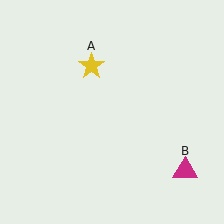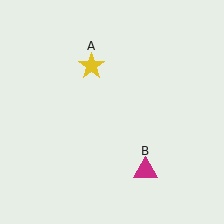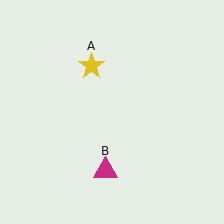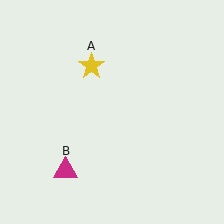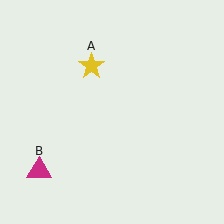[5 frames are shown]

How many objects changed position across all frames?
1 object changed position: magenta triangle (object B).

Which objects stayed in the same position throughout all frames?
Yellow star (object A) remained stationary.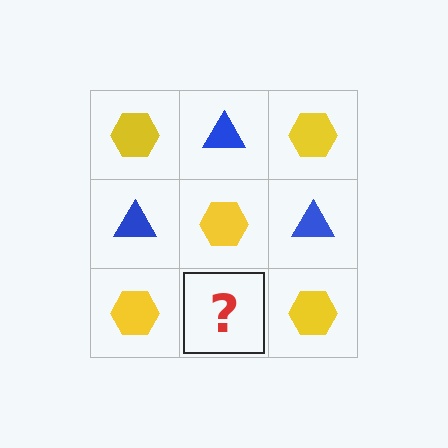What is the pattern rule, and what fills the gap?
The rule is that it alternates yellow hexagon and blue triangle in a checkerboard pattern. The gap should be filled with a blue triangle.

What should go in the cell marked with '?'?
The missing cell should contain a blue triangle.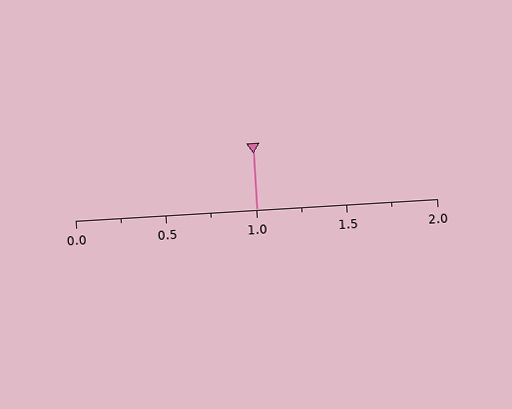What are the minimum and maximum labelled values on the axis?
The axis runs from 0.0 to 2.0.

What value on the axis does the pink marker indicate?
The marker indicates approximately 1.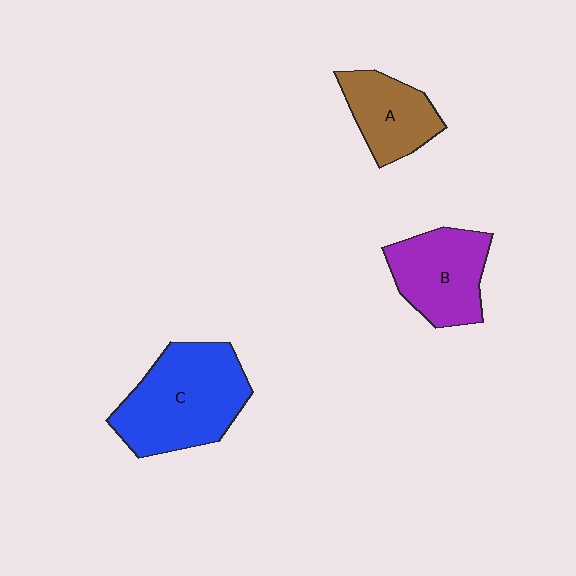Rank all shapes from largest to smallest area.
From largest to smallest: C (blue), B (purple), A (brown).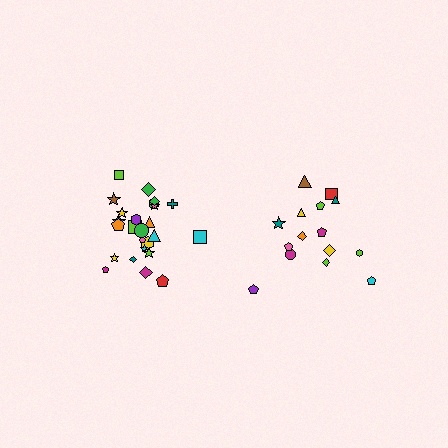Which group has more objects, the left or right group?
The left group.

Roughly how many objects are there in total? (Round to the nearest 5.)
Roughly 40 objects in total.